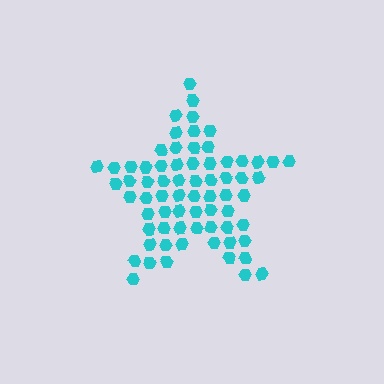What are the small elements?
The small elements are hexagons.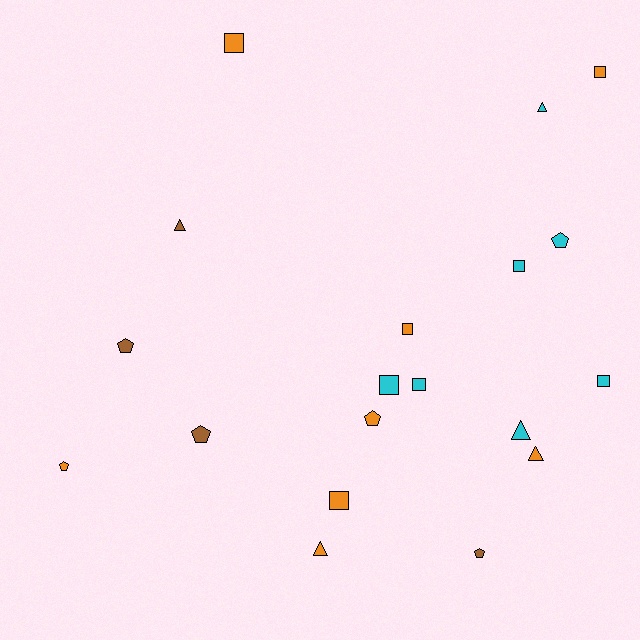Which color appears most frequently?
Orange, with 8 objects.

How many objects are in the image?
There are 19 objects.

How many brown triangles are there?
There is 1 brown triangle.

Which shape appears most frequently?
Square, with 8 objects.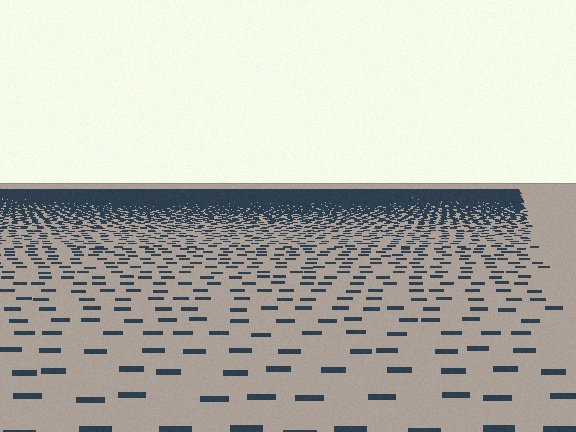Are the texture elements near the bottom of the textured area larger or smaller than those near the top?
Larger. Near the bottom, elements are closer to the viewer and appear at a bigger on-screen size.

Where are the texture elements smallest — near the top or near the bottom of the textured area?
Near the top.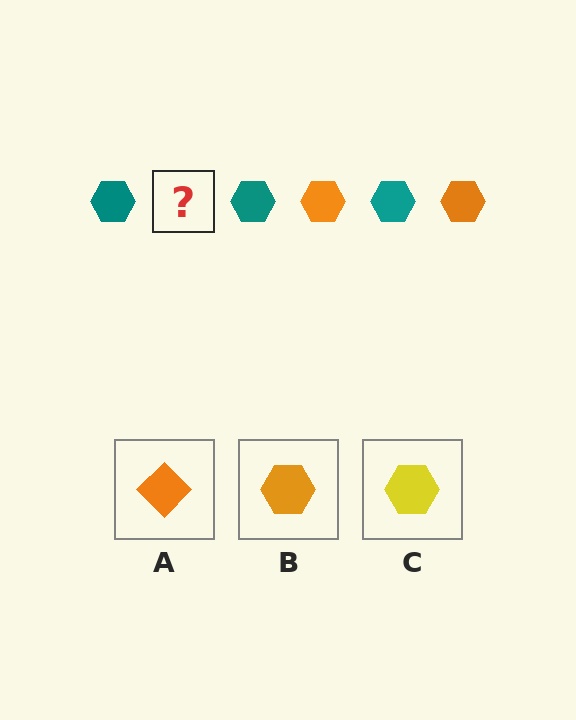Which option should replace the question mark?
Option B.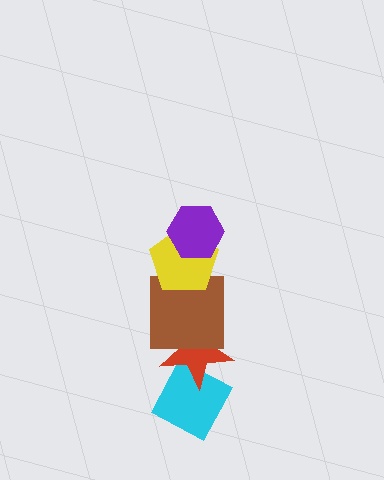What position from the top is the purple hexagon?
The purple hexagon is 1st from the top.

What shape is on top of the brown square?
The yellow pentagon is on top of the brown square.